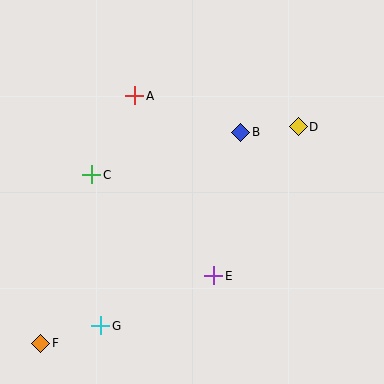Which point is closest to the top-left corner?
Point A is closest to the top-left corner.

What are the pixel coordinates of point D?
Point D is at (298, 127).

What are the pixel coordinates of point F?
Point F is at (41, 343).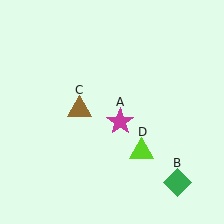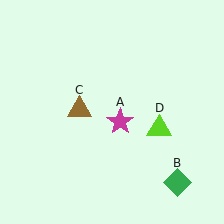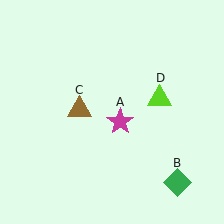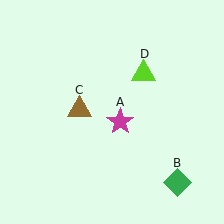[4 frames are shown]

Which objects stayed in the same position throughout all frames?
Magenta star (object A) and green diamond (object B) and brown triangle (object C) remained stationary.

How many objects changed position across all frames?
1 object changed position: lime triangle (object D).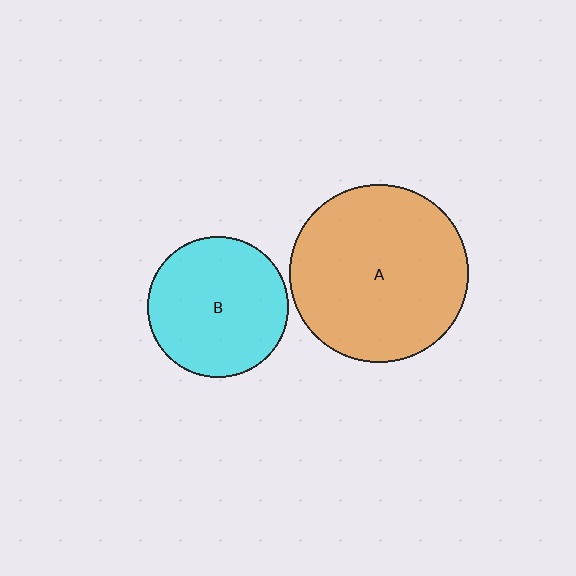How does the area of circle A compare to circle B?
Approximately 1.6 times.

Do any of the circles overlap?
No, none of the circles overlap.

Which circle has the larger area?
Circle A (orange).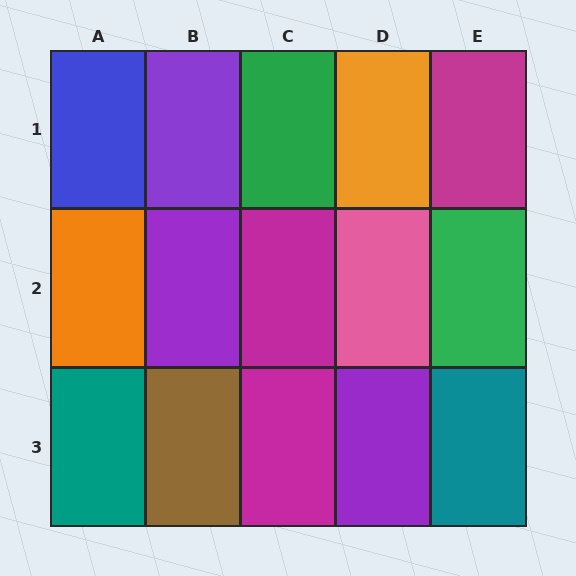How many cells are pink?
1 cell is pink.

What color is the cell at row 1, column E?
Magenta.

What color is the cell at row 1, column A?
Blue.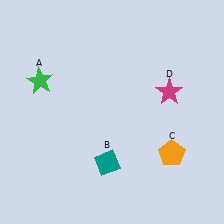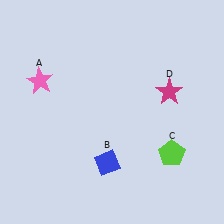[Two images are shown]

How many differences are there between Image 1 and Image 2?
There are 3 differences between the two images.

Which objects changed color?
A changed from green to pink. B changed from teal to blue. C changed from orange to lime.